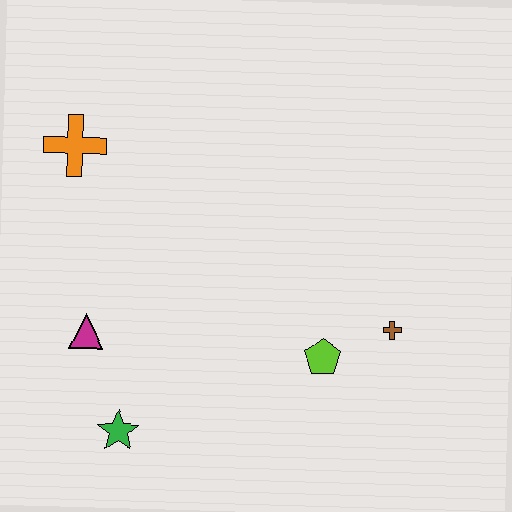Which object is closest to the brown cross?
The lime pentagon is closest to the brown cross.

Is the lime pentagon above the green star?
Yes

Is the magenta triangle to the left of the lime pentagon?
Yes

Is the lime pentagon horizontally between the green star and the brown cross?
Yes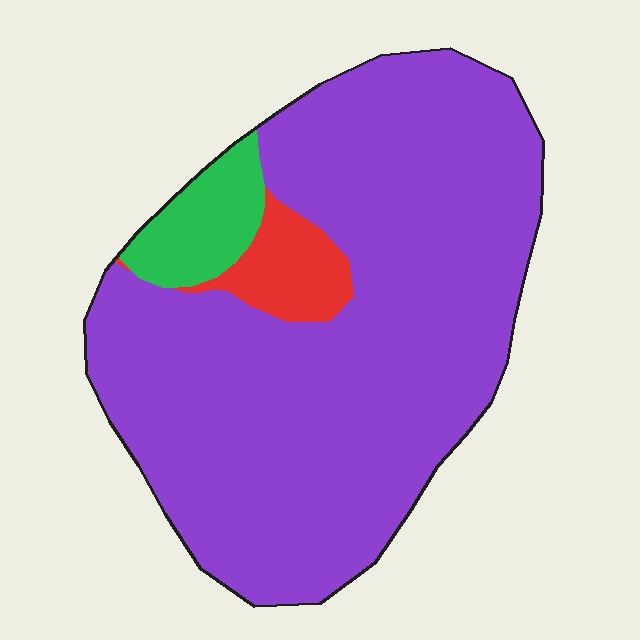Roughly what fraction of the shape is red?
Red takes up less than a quarter of the shape.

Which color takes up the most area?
Purple, at roughly 85%.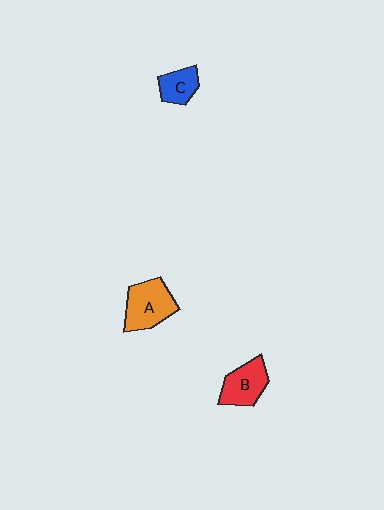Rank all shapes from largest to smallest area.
From largest to smallest: A (orange), B (red), C (blue).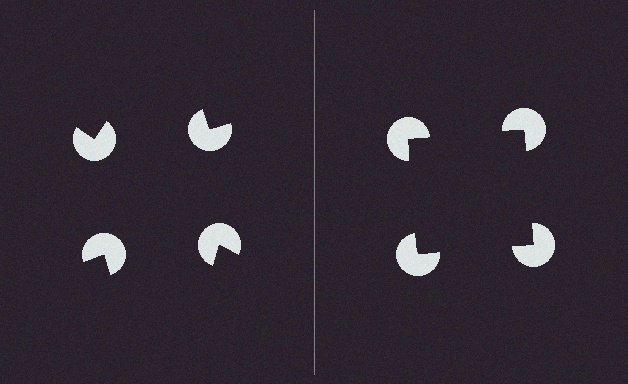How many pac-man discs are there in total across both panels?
8 — 4 on each side.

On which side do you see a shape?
An illusory square appears on the right side. On the left side the wedge cuts are rotated, so no coherent shape forms.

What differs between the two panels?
The pac-man discs are positioned identically on both sides; only the wedge orientations differ. On the right they align to a square; on the left they are misaligned.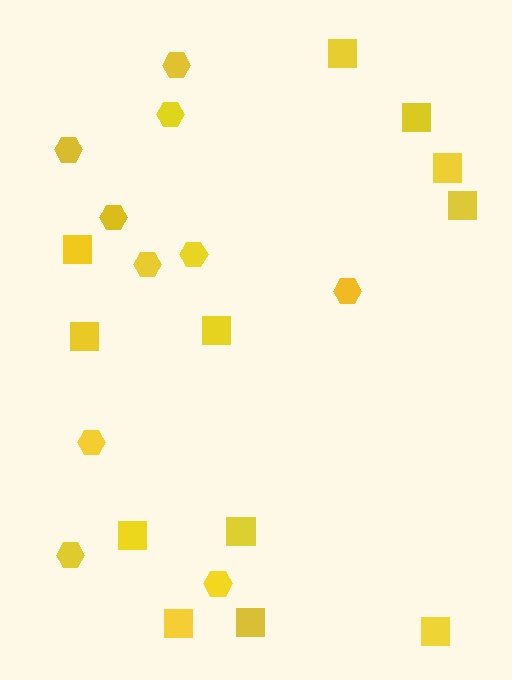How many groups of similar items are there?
There are 2 groups: one group of hexagons (10) and one group of squares (12).